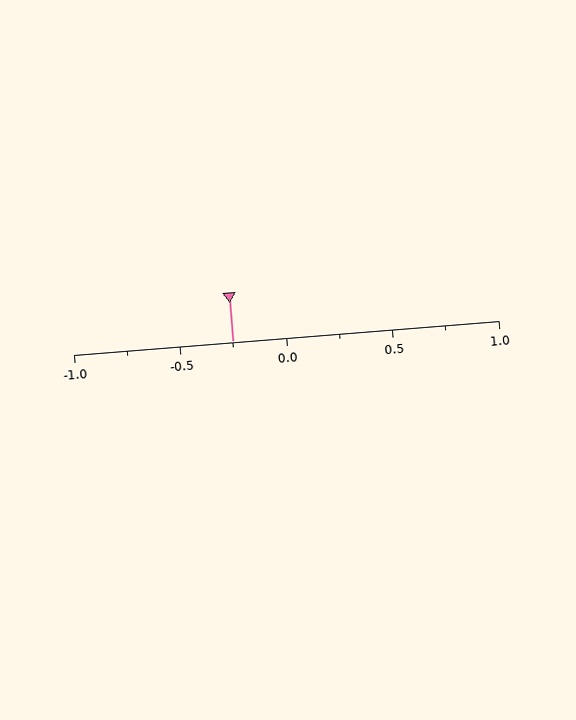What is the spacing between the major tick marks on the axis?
The major ticks are spaced 0.5 apart.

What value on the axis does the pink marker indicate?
The marker indicates approximately -0.25.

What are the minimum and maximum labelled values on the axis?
The axis runs from -1.0 to 1.0.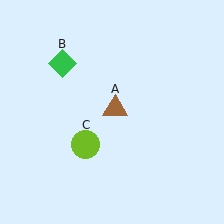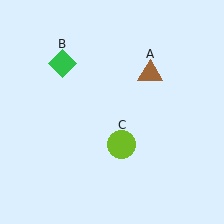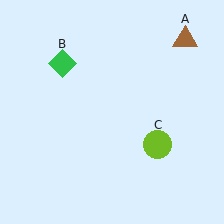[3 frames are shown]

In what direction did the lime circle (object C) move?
The lime circle (object C) moved right.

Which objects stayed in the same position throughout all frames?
Green diamond (object B) remained stationary.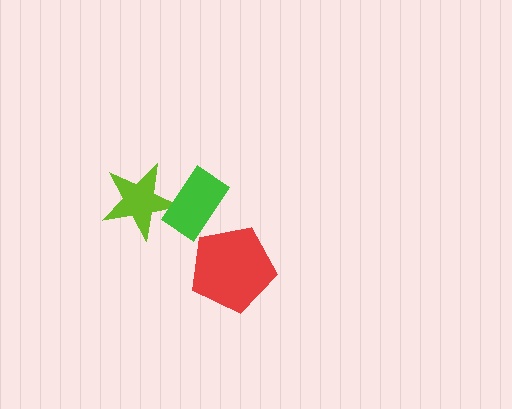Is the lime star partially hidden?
Yes, it is partially covered by another shape.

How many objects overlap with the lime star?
1 object overlaps with the lime star.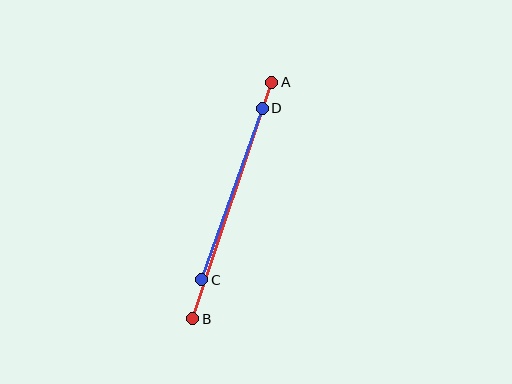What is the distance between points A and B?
The distance is approximately 249 pixels.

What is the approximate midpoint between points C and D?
The midpoint is at approximately (232, 194) pixels.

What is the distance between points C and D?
The distance is approximately 182 pixels.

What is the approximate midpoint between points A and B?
The midpoint is at approximately (232, 201) pixels.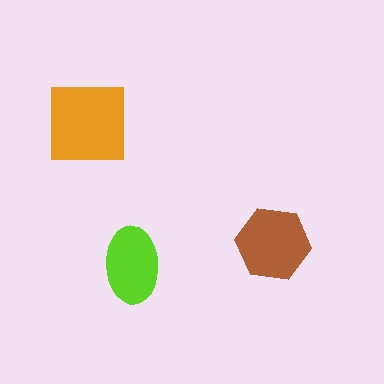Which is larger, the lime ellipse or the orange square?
The orange square.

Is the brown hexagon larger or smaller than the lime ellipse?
Larger.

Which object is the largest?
The orange square.